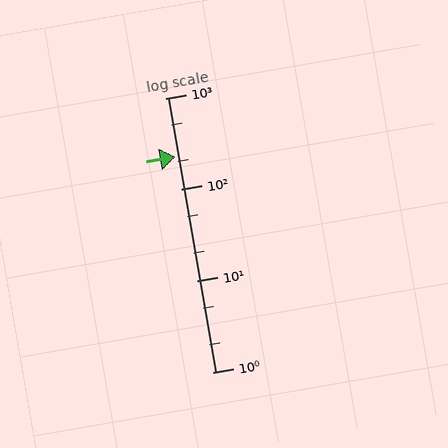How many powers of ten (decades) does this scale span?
The scale spans 3 decades, from 1 to 1000.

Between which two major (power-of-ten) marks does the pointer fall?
The pointer is between 100 and 1000.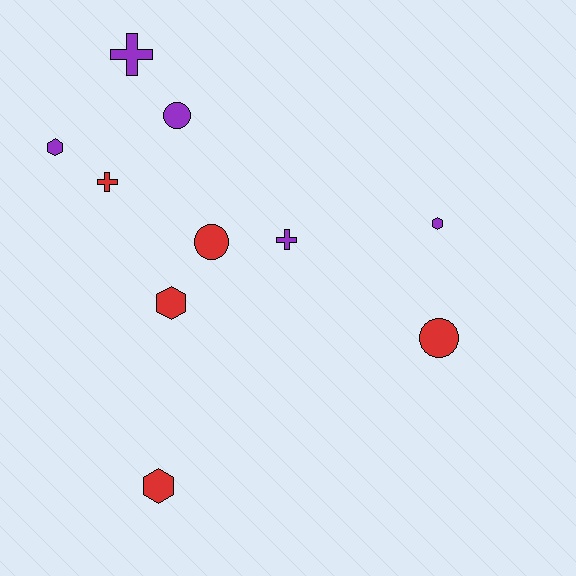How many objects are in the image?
There are 10 objects.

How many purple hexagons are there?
There are 2 purple hexagons.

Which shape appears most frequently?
Hexagon, with 4 objects.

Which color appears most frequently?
Purple, with 5 objects.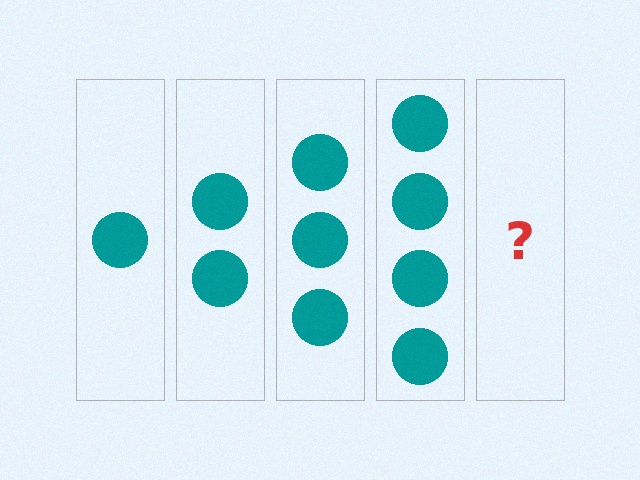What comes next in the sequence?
The next element should be 5 circles.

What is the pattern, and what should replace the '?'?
The pattern is that each step adds one more circle. The '?' should be 5 circles.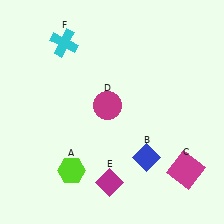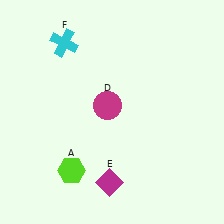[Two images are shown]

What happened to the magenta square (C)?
The magenta square (C) was removed in Image 2. It was in the bottom-right area of Image 1.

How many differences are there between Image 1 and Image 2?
There are 2 differences between the two images.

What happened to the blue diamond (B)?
The blue diamond (B) was removed in Image 2. It was in the bottom-right area of Image 1.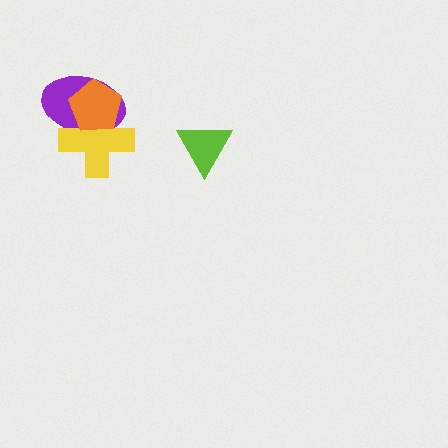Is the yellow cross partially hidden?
Yes, it is partially covered by another shape.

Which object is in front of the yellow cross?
The orange pentagon is in front of the yellow cross.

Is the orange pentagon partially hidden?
No, no other shape covers it.